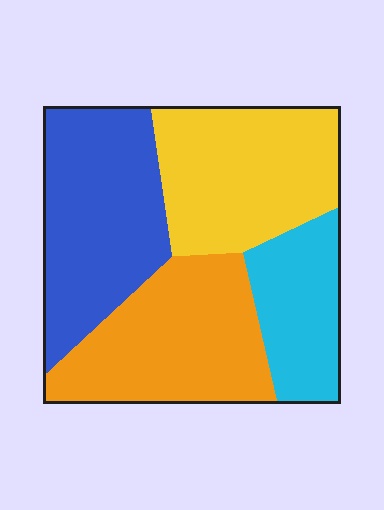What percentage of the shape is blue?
Blue covers 29% of the shape.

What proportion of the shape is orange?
Orange takes up between a sixth and a third of the shape.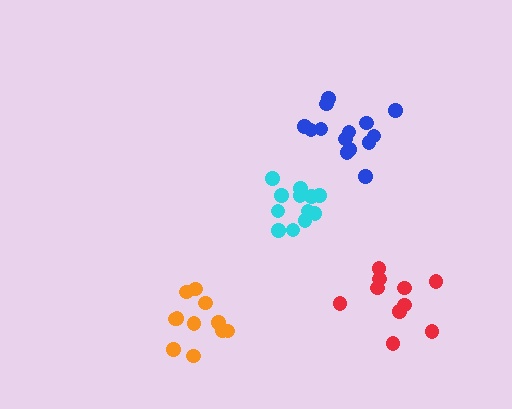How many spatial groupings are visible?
There are 4 spatial groupings.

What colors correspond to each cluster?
The clusters are colored: cyan, blue, red, orange.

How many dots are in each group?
Group 1: 12 dots, Group 2: 14 dots, Group 3: 10 dots, Group 4: 11 dots (47 total).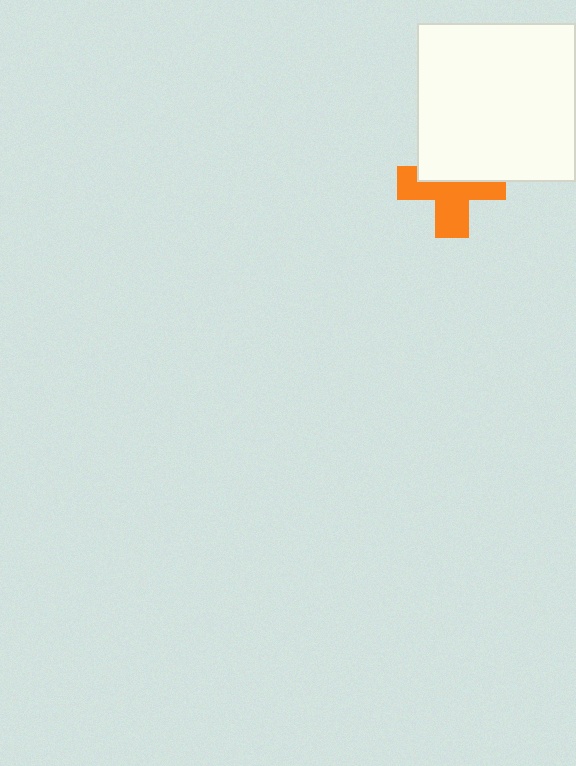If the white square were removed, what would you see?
You would see the complete orange cross.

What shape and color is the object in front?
The object in front is a white square.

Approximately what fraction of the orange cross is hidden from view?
Roughly 43% of the orange cross is hidden behind the white square.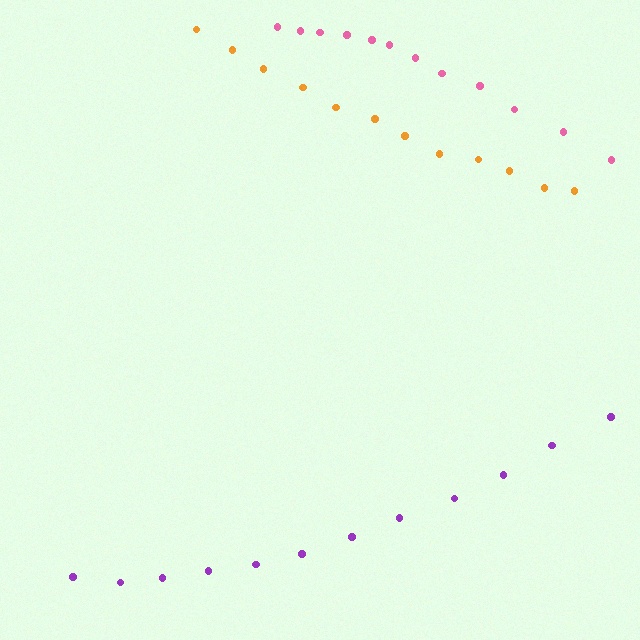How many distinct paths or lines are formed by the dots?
There are 3 distinct paths.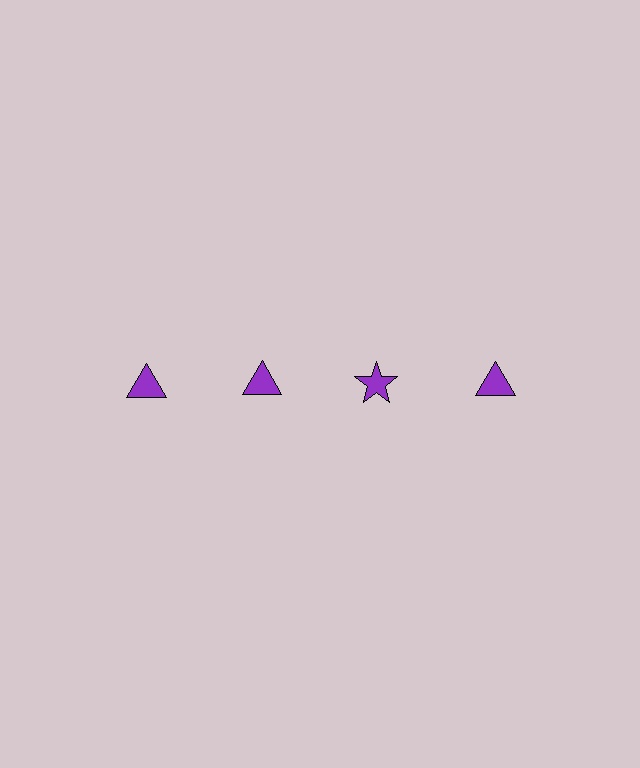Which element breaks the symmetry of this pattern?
The purple star in the top row, center column breaks the symmetry. All other shapes are purple triangles.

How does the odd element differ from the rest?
It has a different shape: star instead of triangle.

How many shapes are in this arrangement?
There are 4 shapes arranged in a grid pattern.